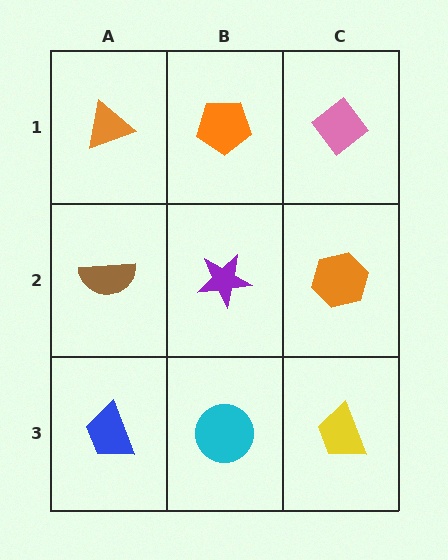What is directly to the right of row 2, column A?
A purple star.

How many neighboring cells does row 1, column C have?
2.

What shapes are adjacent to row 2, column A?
An orange triangle (row 1, column A), a blue trapezoid (row 3, column A), a purple star (row 2, column B).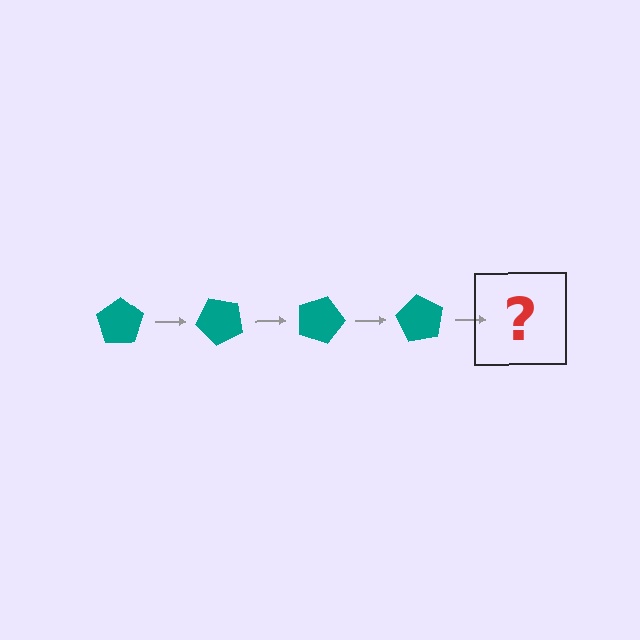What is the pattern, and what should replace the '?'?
The pattern is that the pentagon rotates 45 degrees each step. The '?' should be a teal pentagon rotated 180 degrees.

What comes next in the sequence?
The next element should be a teal pentagon rotated 180 degrees.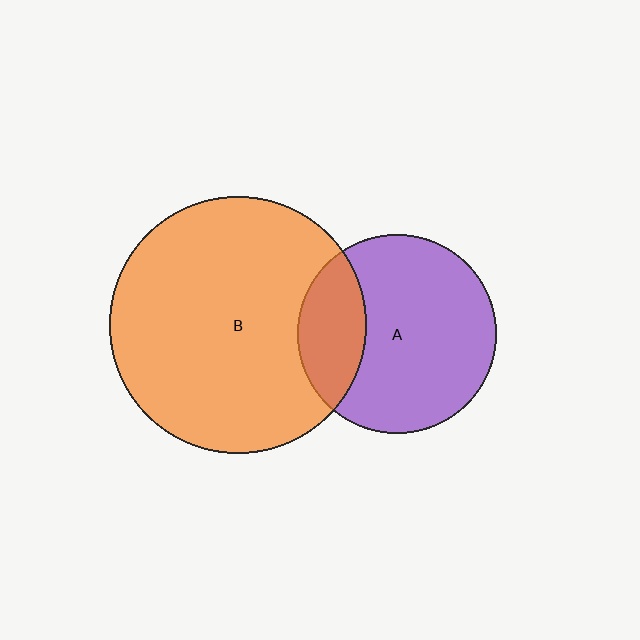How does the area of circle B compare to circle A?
Approximately 1.7 times.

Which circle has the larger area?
Circle B (orange).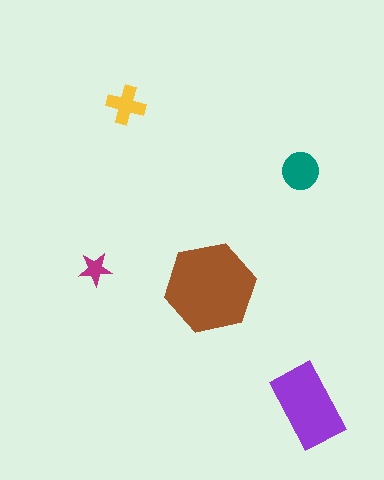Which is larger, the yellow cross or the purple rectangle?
The purple rectangle.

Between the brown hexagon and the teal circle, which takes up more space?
The brown hexagon.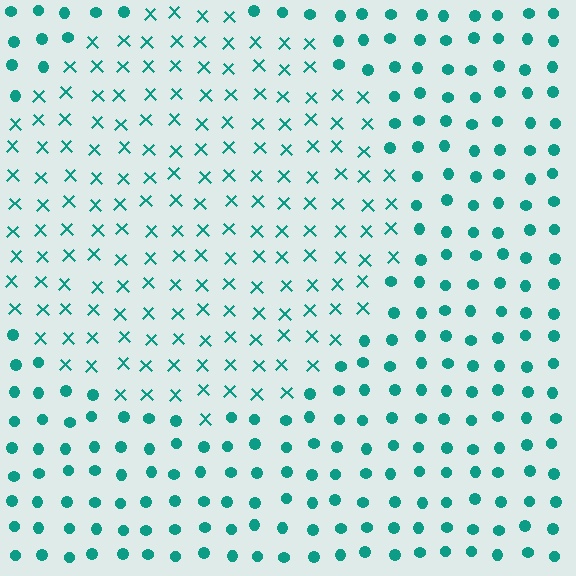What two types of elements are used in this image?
The image uses X marks inside the circle region and circles outside it.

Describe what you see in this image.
The image is filled with small teal elements arranged in a uniform grid. A circle-shaped region contains X marks, while the surrounding area contains circles. The boundary is defined purely by the change in element shape.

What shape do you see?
I see a circle.